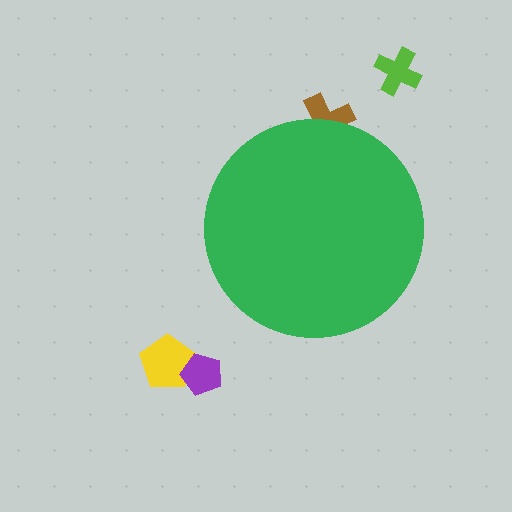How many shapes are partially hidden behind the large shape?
1 shape is partially hidden.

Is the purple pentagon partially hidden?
No, the purple pentagon is fully visible.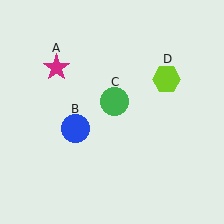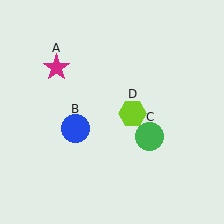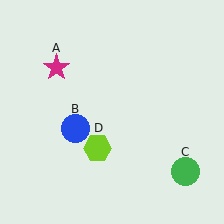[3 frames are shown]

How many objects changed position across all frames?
2 objects changed position: green circle (object C), lime hexagon (object D).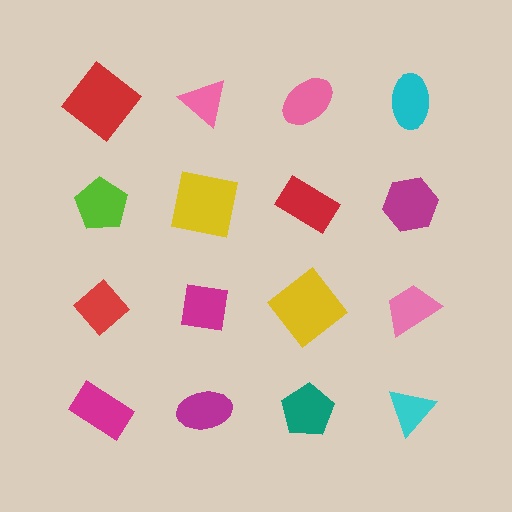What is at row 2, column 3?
A red rectangle.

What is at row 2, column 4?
A magenta hexagon.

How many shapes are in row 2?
4 shapes.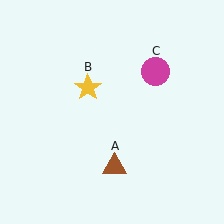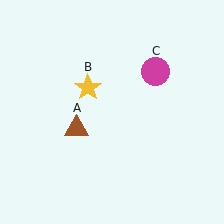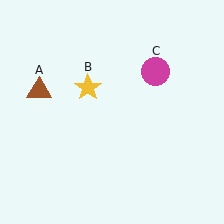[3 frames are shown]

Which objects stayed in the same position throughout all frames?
Yellow star (object B) and magenta circle (object C) remained stationary.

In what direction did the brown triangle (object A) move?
The brown triangle (object A) moved up and to the left.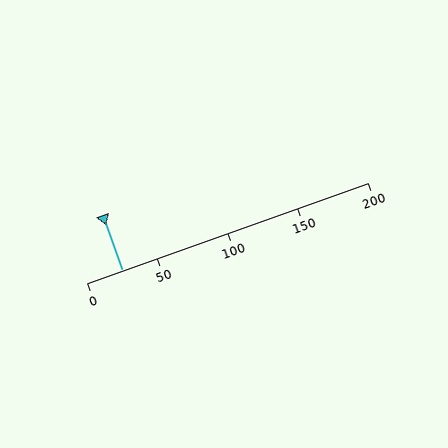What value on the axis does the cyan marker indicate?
The marker indicates approximately 25.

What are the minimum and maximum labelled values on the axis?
The axis runs from 0 to 200.